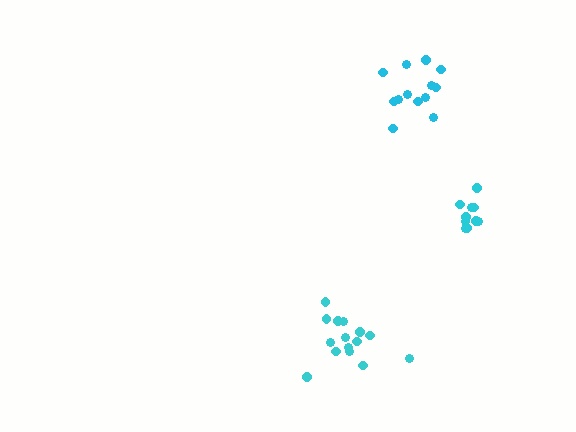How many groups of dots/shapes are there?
There are 3 groups.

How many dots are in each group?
Group 1: 10 dots, Group 2: 13 dots, Group 3: 15 dots (38 total).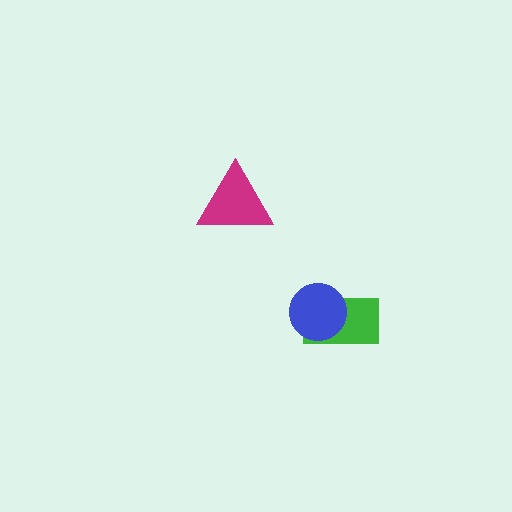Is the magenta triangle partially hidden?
No, no other shape covers it.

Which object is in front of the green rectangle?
The blue circle is in front of the green rectangle.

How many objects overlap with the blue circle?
1 object overlaps with the blue circle.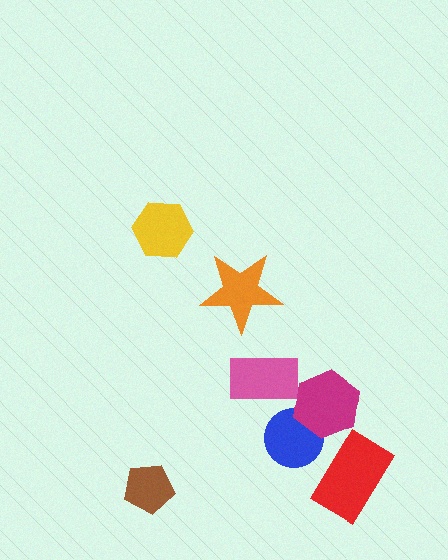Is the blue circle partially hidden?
Yes, it is partially covered by another shape.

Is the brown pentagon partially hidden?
No, no other shape covers it.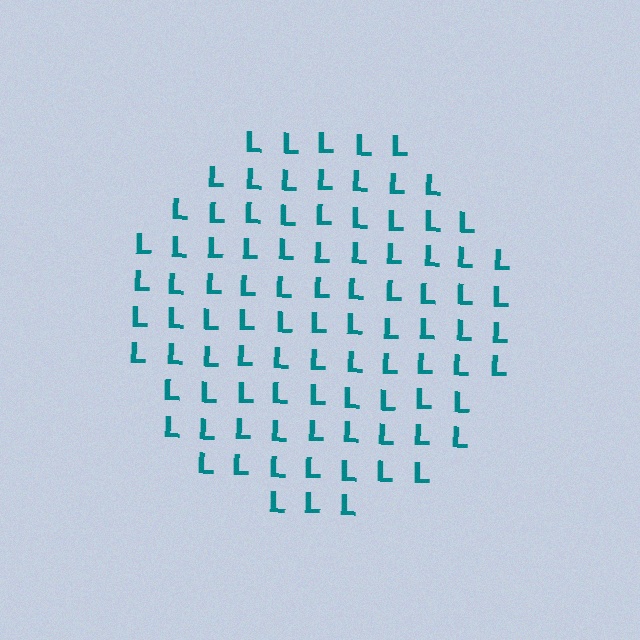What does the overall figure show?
The overall figure shows a circle.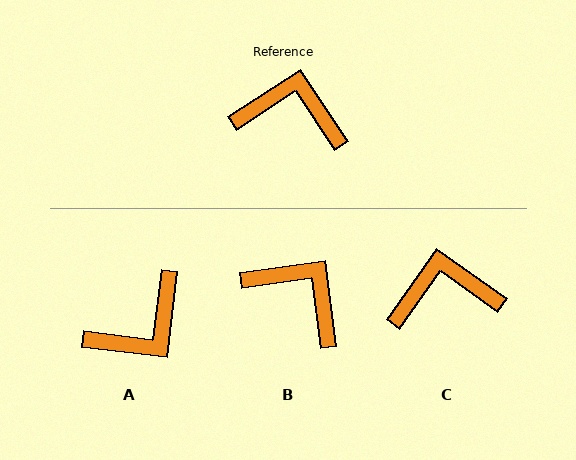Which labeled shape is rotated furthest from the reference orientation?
A, about 130 degrees away.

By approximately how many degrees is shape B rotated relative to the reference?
Approximately 25 degrees clockwise.